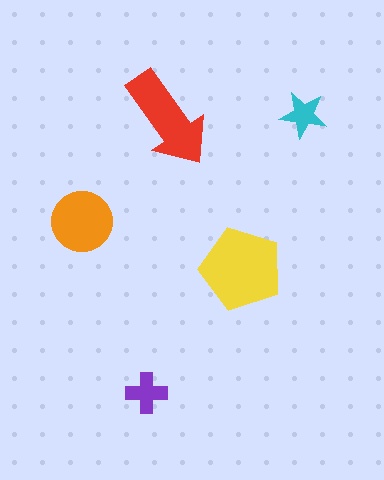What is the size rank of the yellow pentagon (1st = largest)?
1st.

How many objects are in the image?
There are 5 objects in the image.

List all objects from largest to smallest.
The yellow pentagon, the red arrow, the orange circle, the purple cross, the cyan star.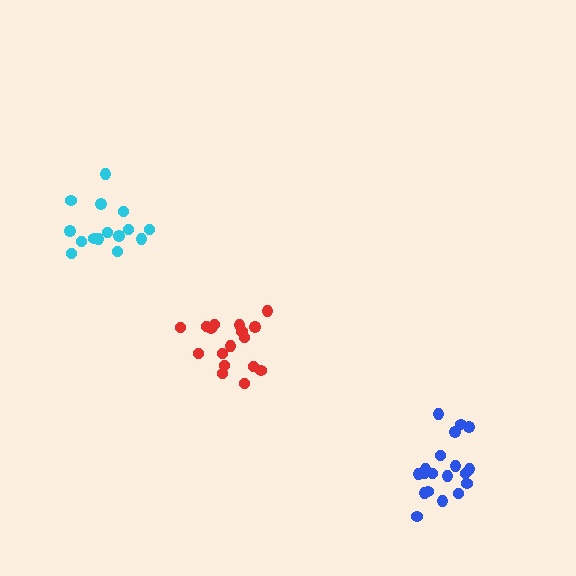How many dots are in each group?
Group 1: 20 dots, Group 2: 17 dots, Group 3: 15 dots (52 total).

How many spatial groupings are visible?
There are 3 spatial groupings.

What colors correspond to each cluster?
The clusters are colored: blue, red, cyan.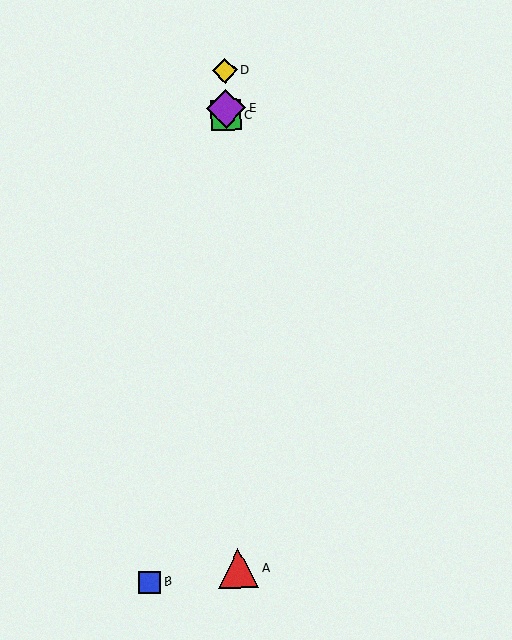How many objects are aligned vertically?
4 objects (A, C, D, E) are aligned vertically.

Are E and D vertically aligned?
Yes, both are at x≈226.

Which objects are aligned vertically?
Objects A, C, D, E are aligned vertically.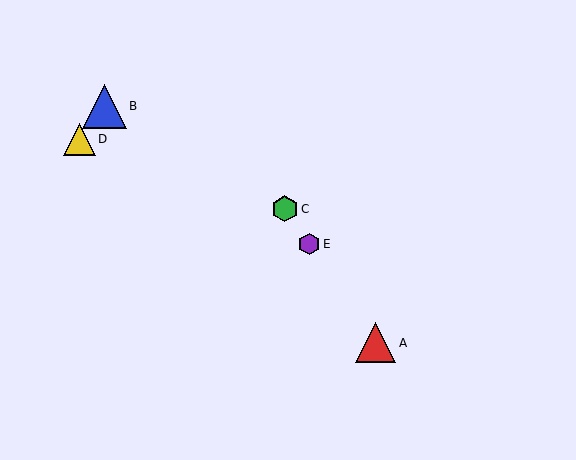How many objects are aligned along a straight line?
3 objects (A, C, E) are aligned along a straight line.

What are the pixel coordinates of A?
Object A is at (376, 343).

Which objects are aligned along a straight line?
Objects A, C, E are aligned along a straight line.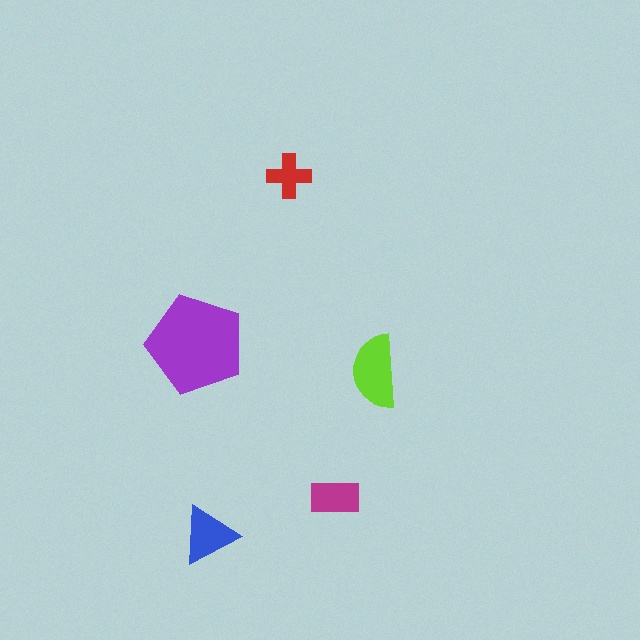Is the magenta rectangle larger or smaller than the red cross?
Larger.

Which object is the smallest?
The red cross.